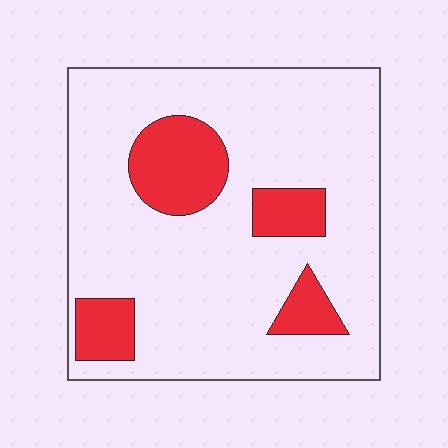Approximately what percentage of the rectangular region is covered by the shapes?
Approximately 20%.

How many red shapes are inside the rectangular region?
4.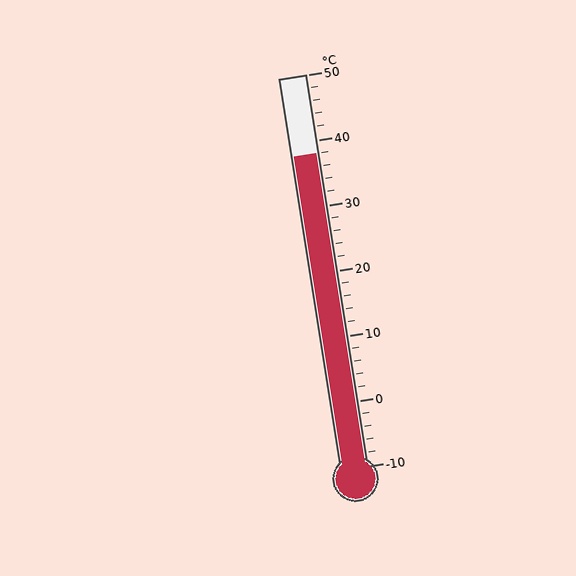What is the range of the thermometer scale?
The thermometer scale ranges from -10°C to 50°C.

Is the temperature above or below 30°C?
The temperature is above 30°C.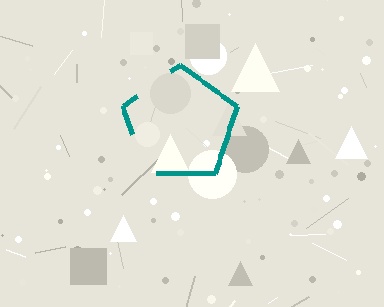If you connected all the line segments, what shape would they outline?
They would outline a pentagon.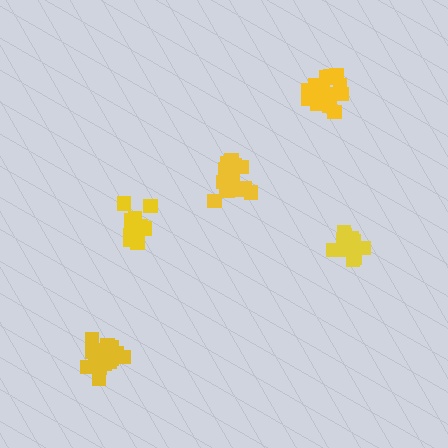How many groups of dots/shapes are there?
There are 5 groups.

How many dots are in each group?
Group 1: 15 dots, Group 2: 15 dots, Group 3: 19 dots, Group 4: 16 dots, Group 5: 18 dots (83 total).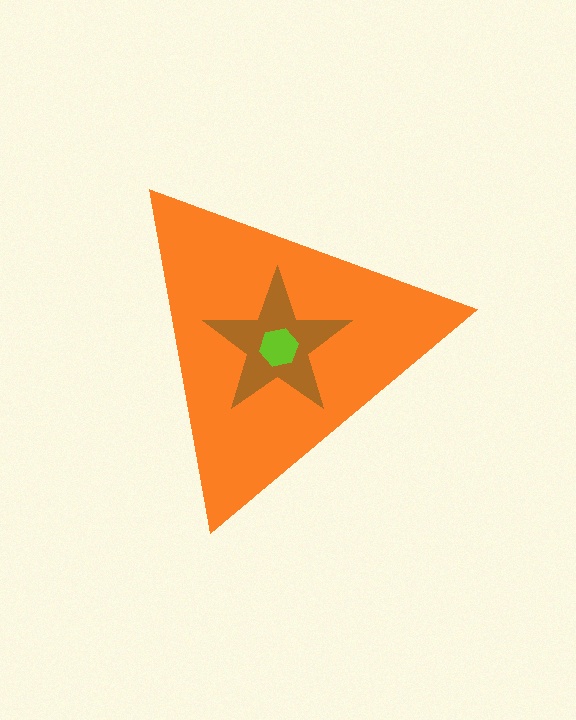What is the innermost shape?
The lime hexagon.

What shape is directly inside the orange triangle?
The brown star.